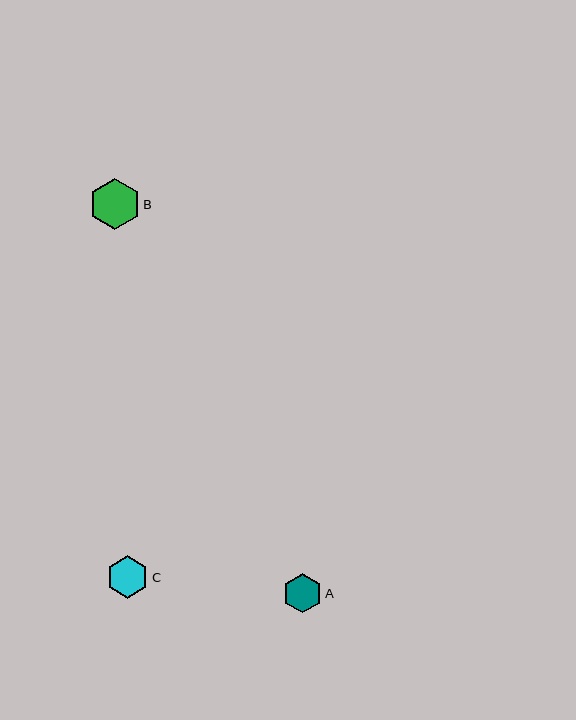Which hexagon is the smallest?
Hexagon A is the smallest with a size of approximately 39 pixels.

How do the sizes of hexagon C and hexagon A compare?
Hexagon C and hexagon A are approximately the same size.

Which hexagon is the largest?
Hexagon B is the largest with a size of approximately 51 pixels.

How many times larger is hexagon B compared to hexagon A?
Hexagon B is approximately 1.3 times the size of hexagon A.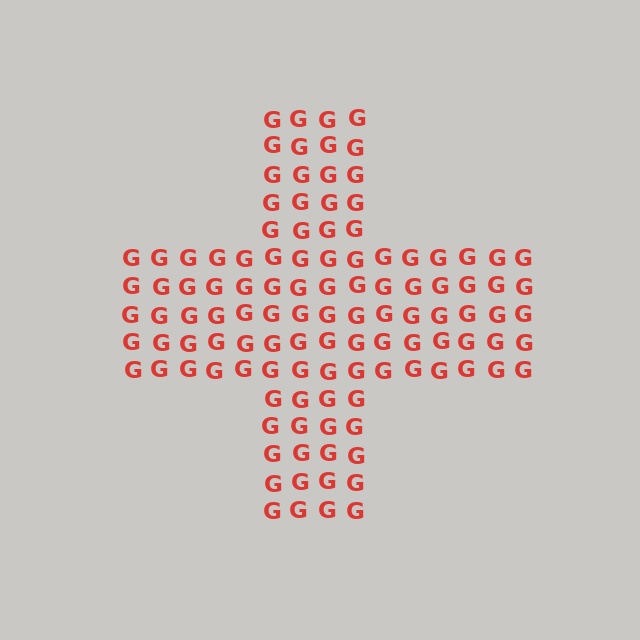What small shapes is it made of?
It is made of small letter G's.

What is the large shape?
The large shape is a cross.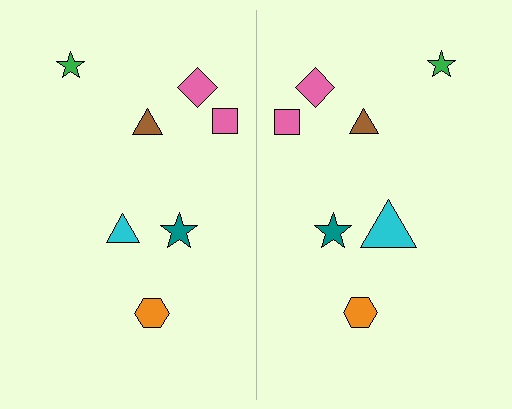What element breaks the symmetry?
The cyan triangle on the right side has a different size than its mirror counterpart.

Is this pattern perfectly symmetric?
No, the pattern is not perfectly symmetric. The cyan triangle on the right side has a different size than its mirror counterpart.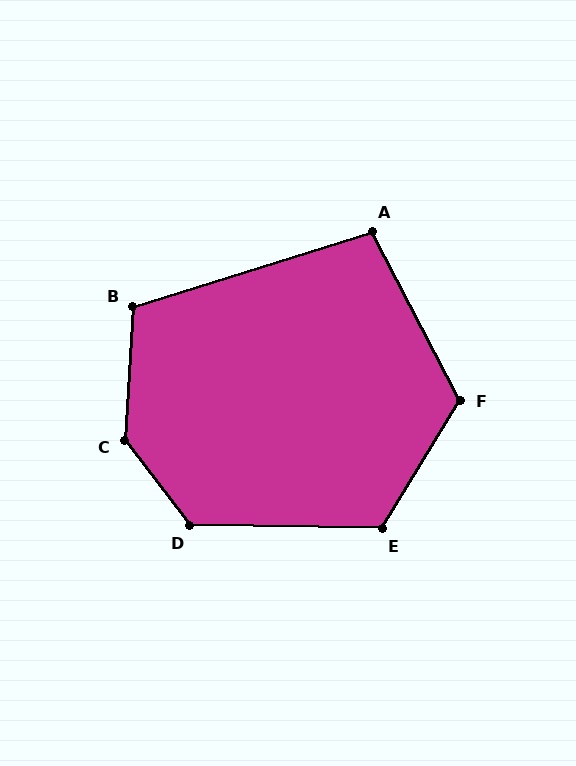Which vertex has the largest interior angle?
C, at approximately 139 degrees.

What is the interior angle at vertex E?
Approximately 120 degrees (obtuse).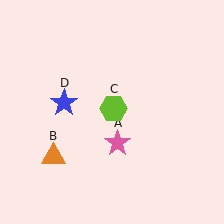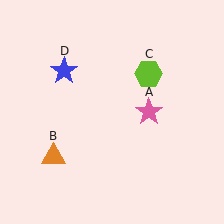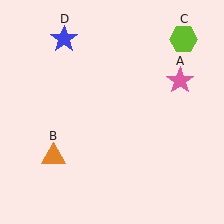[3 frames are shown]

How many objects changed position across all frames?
3 objects changed position: pink star (object A), lime hexagon (object C), blue star (object D).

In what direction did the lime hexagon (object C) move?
The lime hexagon (object C) moved up and to the right.